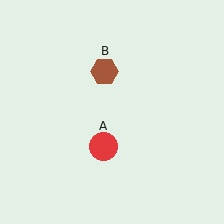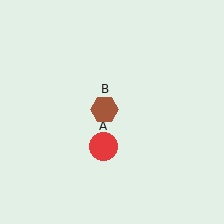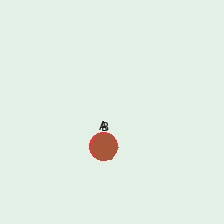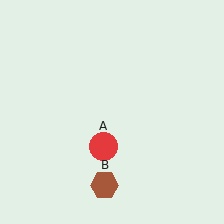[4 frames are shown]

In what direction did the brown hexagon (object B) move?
The brown hexagon (object B) moved down.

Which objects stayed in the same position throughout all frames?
Red circle (object A) remained stationary.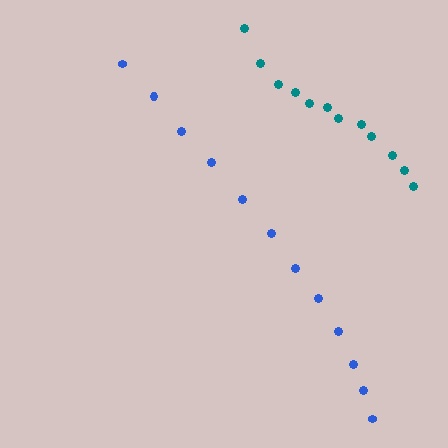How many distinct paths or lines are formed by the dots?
There are 2 distinct paths.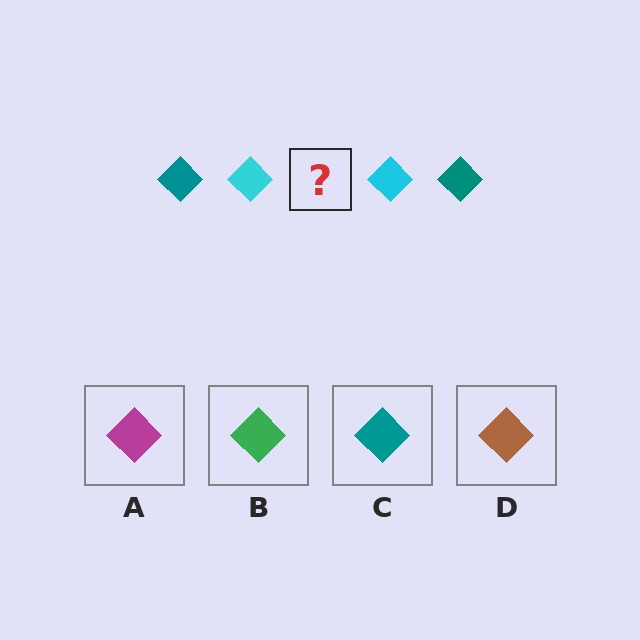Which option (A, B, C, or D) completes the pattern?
C.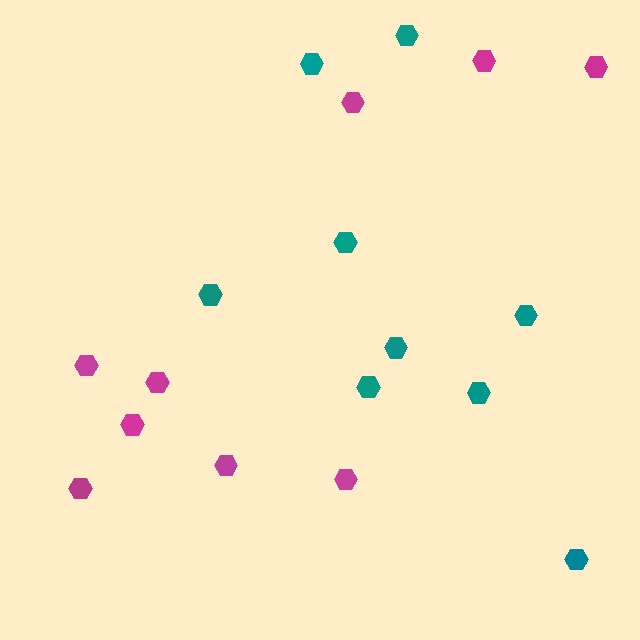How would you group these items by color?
There are 2 groups: one group of teal hexagons (9) and one group of magenta hexagons (9).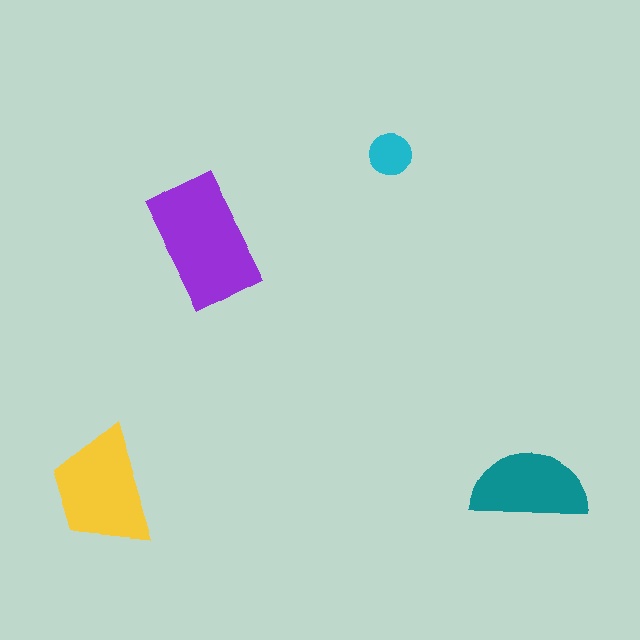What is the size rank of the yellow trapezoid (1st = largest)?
2nd.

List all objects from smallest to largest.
The cyan circle, the teal semicircle, the yellow trapezoid, the purple rectangle.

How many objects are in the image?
There are 4 objects in the image.